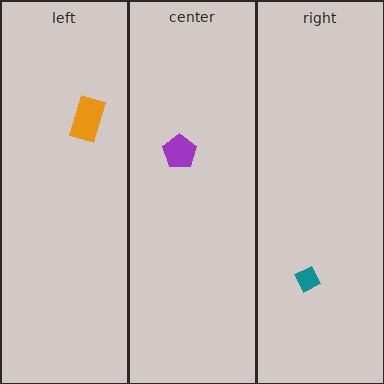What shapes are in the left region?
The orange rectangle.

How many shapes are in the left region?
1.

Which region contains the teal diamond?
The right region.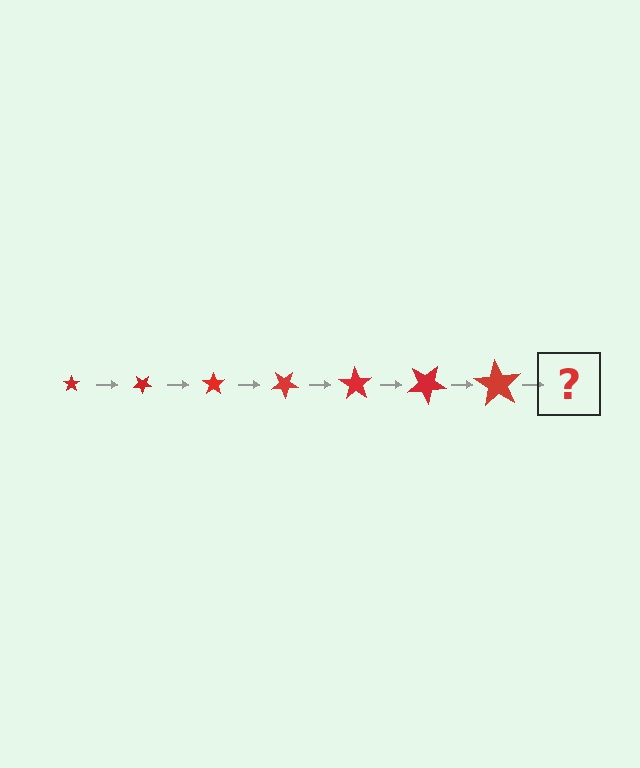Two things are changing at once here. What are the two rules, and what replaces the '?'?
The two rules are that the star grows larger each step and it rotates 35 degrees each step. The '?' should be a star, larger than the previous one and rotated 245 degrees from the start.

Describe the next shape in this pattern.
It should be a star, larger than the previous one and rotated 245 degrees from the start.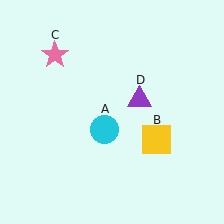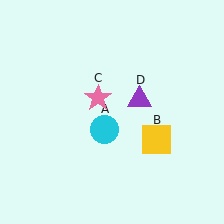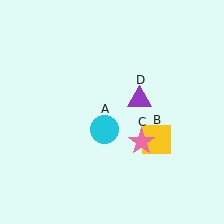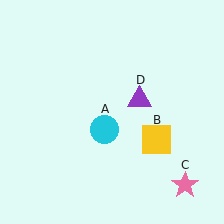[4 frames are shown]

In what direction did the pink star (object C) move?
The pink star (object C) moved down and to the right.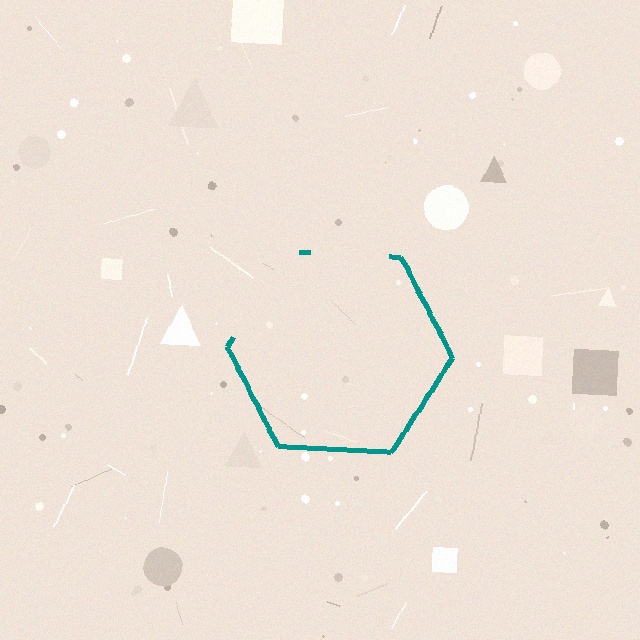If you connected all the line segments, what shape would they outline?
They would outline a hexagon.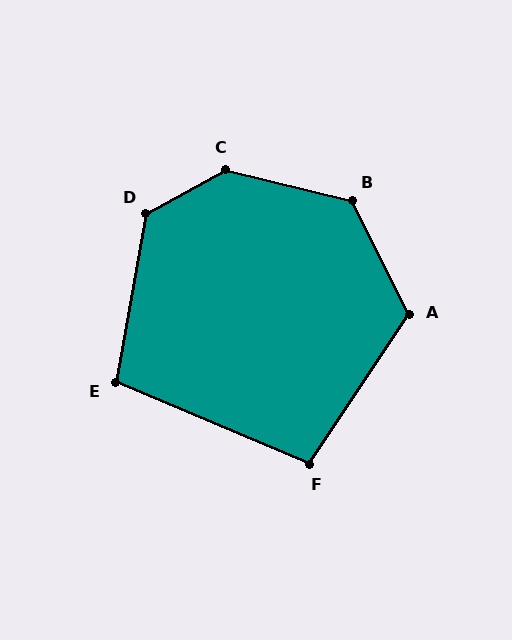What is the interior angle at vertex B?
Approximately 130 degrees (obtuse).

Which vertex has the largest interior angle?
C, at approximately 137 degrees.